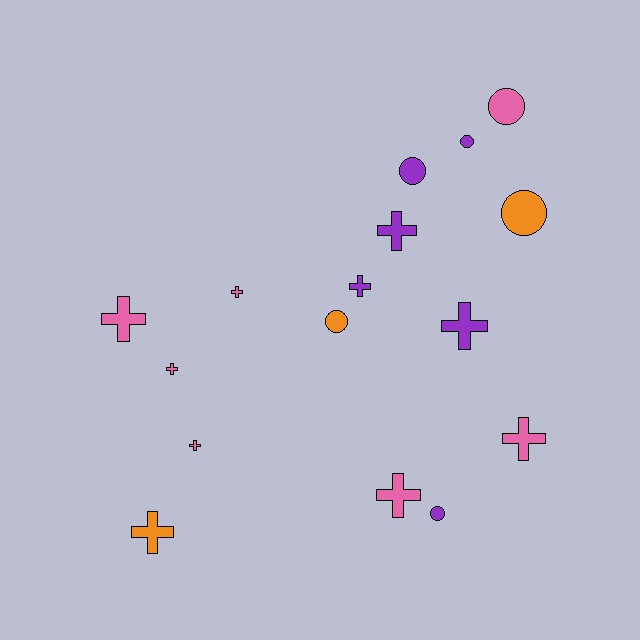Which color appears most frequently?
Pink, with 7 objects.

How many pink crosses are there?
There are 6 pink crosses.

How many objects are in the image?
There are 16 objects.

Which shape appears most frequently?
Cross, with 10 objects.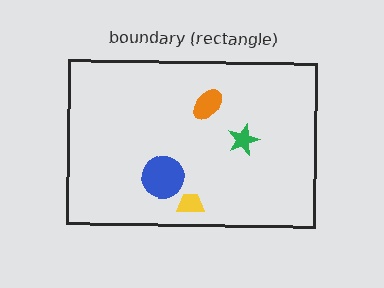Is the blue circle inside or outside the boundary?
Inside.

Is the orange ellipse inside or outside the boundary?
Inside.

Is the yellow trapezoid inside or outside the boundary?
Inside.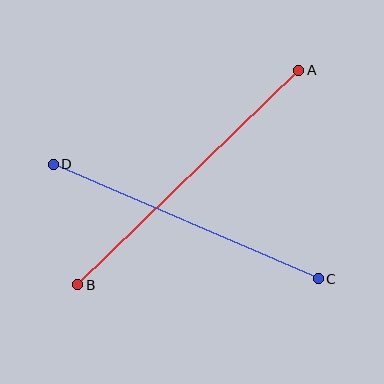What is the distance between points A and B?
The distance is approximately 308 pixels.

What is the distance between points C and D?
The distance is approximately 289 pixels.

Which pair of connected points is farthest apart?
Points A and B are farthest apart.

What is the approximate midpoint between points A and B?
The midpoint is at approximately (188, 178) pixels.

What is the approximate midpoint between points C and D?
The midpoint is at approximately (186, 221) pixels.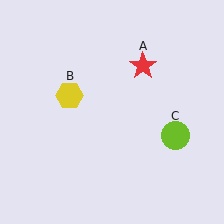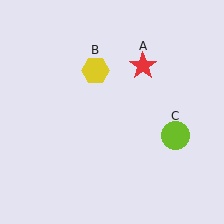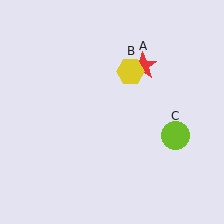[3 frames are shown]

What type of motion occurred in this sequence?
The yellow hexagon (object B) rotated clockwise around the center of the scene.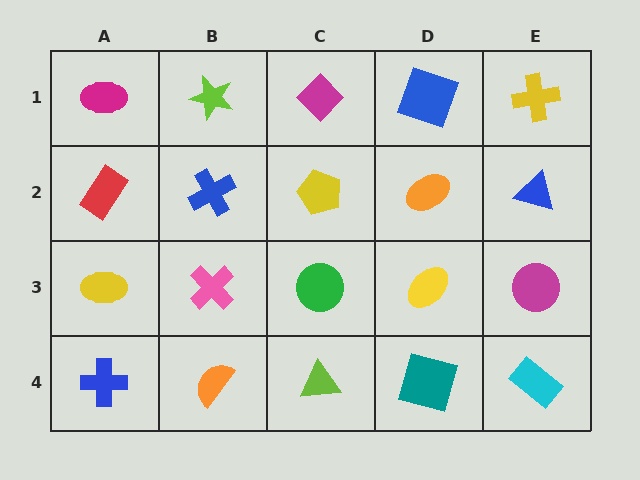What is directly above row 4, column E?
A magenta circle.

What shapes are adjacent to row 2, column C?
A magenta diamond (row 1, column C), a green circle (row 3, column C), a blue cross (row 2, column B), an orange ellipse (row 2, column D).